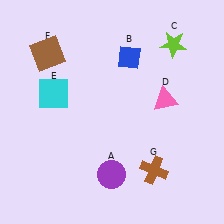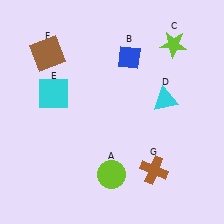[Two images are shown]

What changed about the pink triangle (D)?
In Image 1, D is pink. In Image 2, it changed to cyan.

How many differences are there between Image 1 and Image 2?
There are 2 differences between the two images.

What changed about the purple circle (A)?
In Image 1, A is purple. In Image 2, it changed to lime.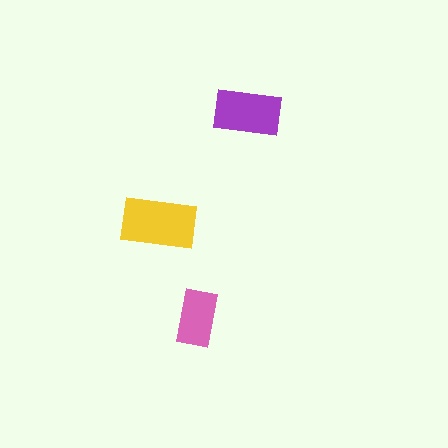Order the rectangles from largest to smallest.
the yellow one, the purple one, the pink one.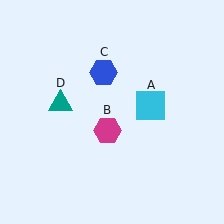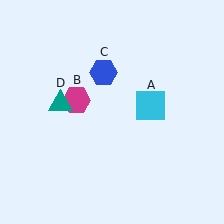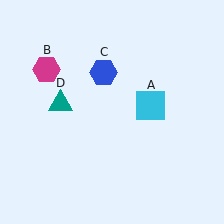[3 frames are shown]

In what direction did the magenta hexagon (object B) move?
The magenta hexagon (object B) moved up and to the left.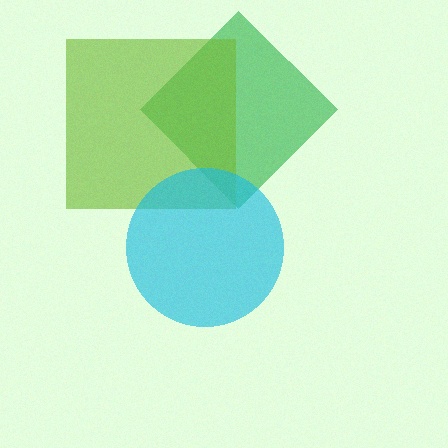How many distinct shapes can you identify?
There are 3 distinct shapes: a green diamond, a lime square, a cyan circle.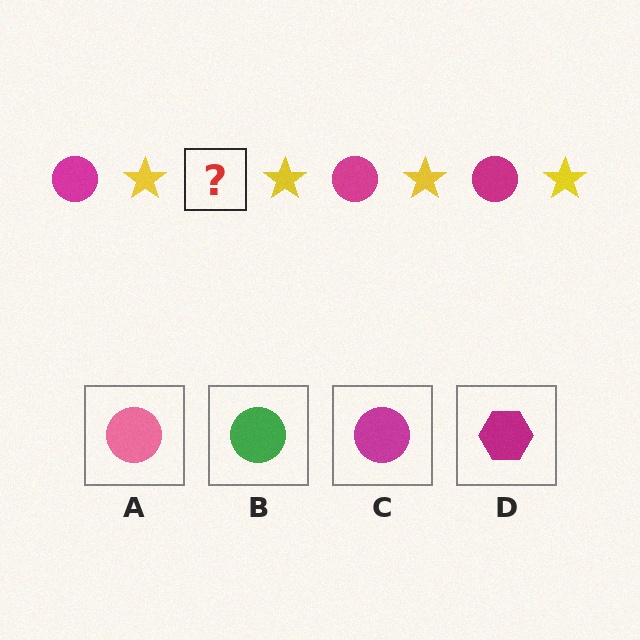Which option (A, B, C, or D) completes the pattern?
C.